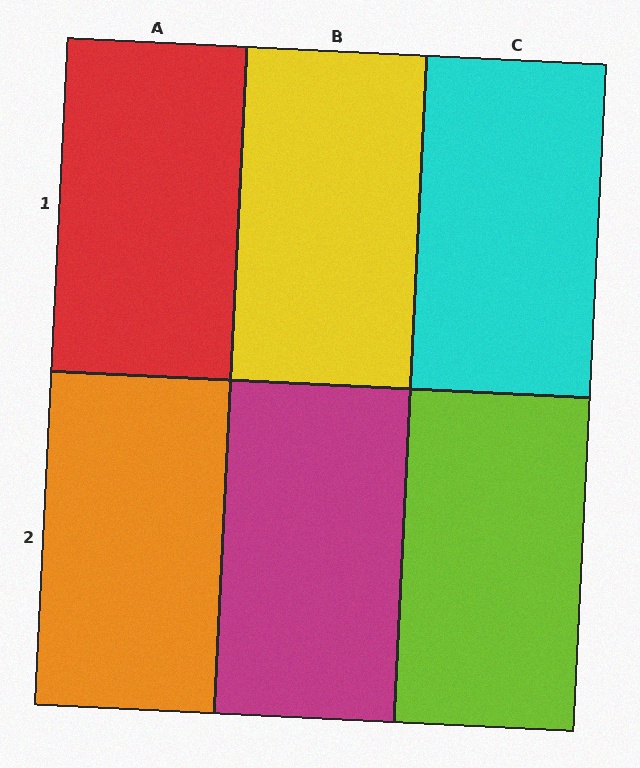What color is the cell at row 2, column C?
Lime.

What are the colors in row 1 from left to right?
Red, yellow, cyan.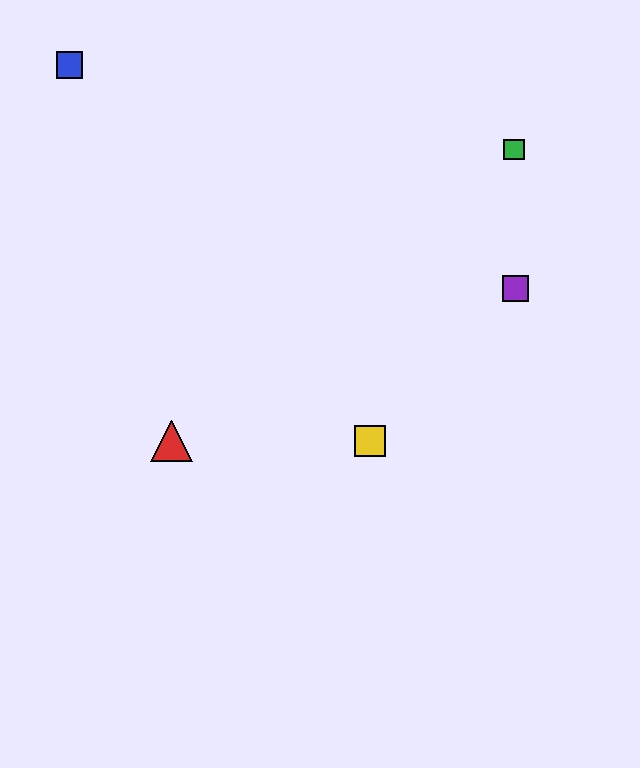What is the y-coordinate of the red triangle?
The red triangle is at y≈441.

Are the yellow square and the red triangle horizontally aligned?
Yes, both are at y≈441.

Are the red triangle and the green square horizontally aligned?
No, the red triangle is at y≈441 and the green square is at y≈150.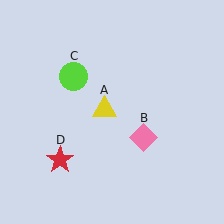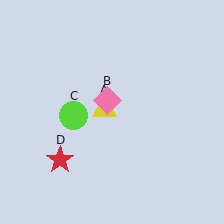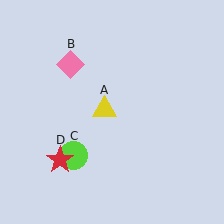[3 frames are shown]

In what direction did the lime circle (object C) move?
The lime circle (object C) moved down.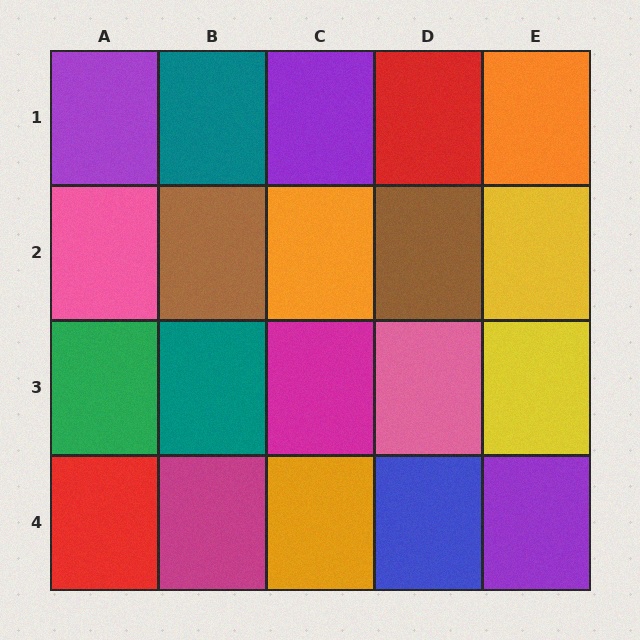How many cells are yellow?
2 cells are yellow.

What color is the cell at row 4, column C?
Orange.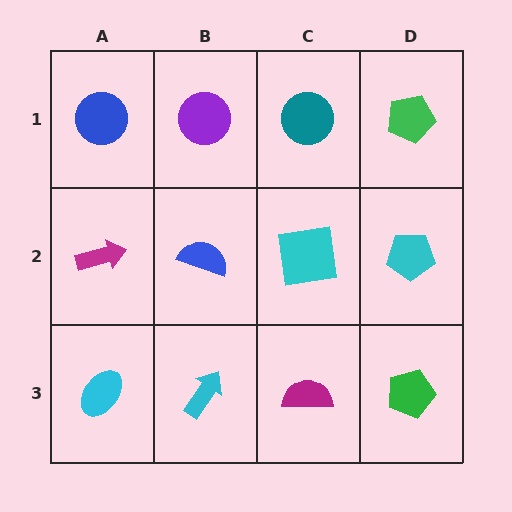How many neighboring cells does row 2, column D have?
3.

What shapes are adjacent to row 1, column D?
A cyan pentagon (row 2, column D), a teal circle (row 1, column C).